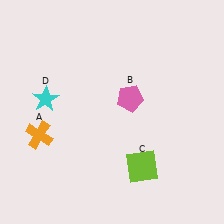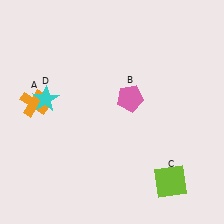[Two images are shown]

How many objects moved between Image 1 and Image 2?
2 objects moved between the two images.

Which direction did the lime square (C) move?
The lime square (C) moved right.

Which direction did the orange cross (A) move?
The orange cross (A) moved up.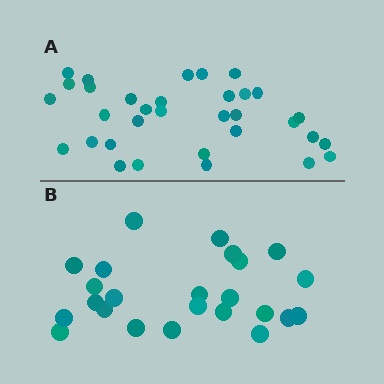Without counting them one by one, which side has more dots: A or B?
Region A (the top region) has more dots.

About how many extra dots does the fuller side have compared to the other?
Region A has roughly 8 or so more dots than region B.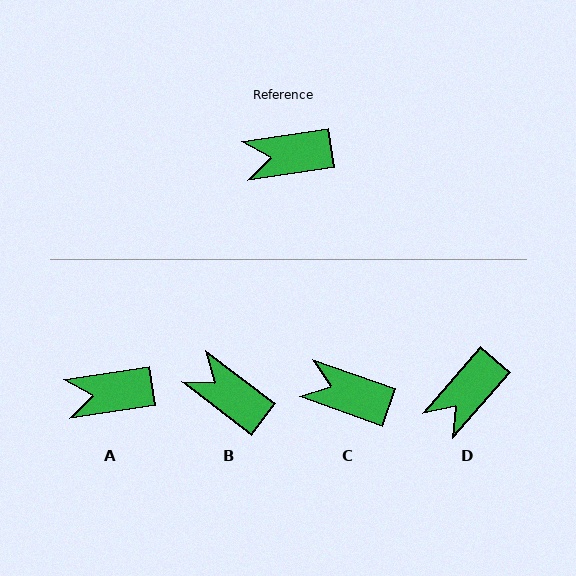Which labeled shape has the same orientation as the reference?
A.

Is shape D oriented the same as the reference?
No, it is off by about 41 degrees.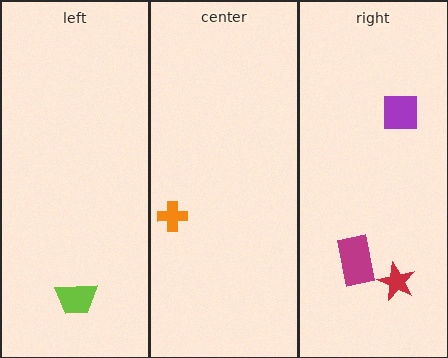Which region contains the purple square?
The right region.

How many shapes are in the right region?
3.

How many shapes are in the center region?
1.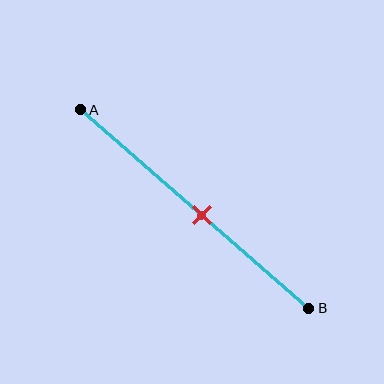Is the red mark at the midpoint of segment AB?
No, the mark is at about 55% from A, not at the 50% midpoint.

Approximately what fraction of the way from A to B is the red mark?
The red mark is approximately 55% of the way from A to B.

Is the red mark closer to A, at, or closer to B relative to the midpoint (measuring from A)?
The red mark is closer to point B than the midpoint of segment AB.